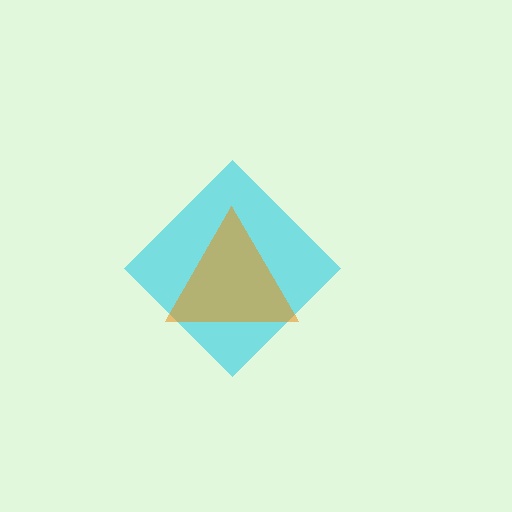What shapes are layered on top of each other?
The layered shapes are: a cyan diamond, an orange triangle.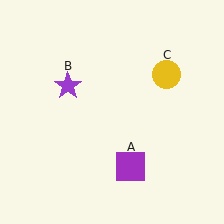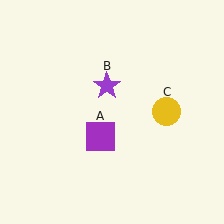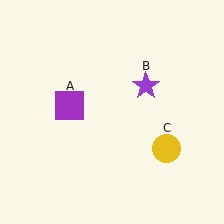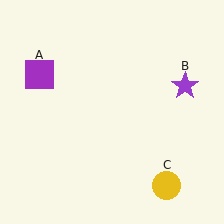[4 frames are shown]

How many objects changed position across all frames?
3 objects changed position: purple square (object A), purple star (object B), yellow circle (object C).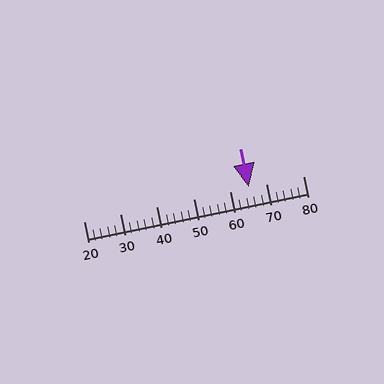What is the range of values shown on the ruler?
The ruler shows values from 20 to 80.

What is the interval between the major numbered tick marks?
The major tick marks are spaced 10 units apart.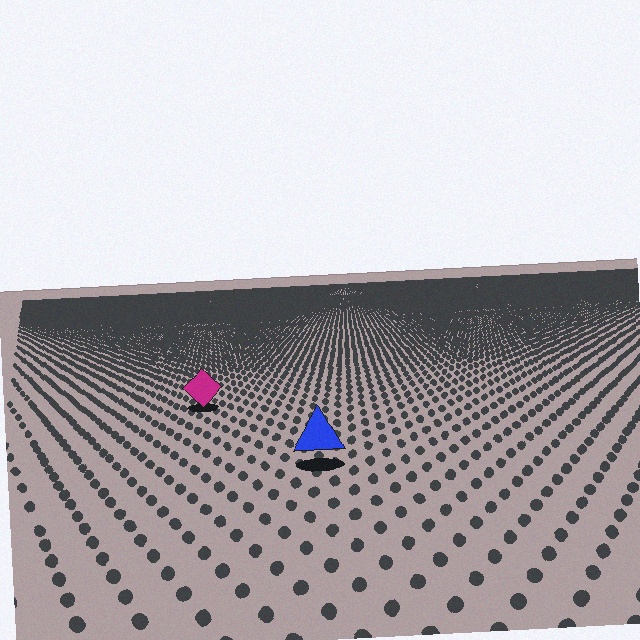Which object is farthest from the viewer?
The magenta diamond is farthest from the viewer. It appears smaller and the ground texture around it is denser.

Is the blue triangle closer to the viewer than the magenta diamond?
Yes. The blue triangle is closer — you can tell from the texture gradient: the ground texture is coarser near it.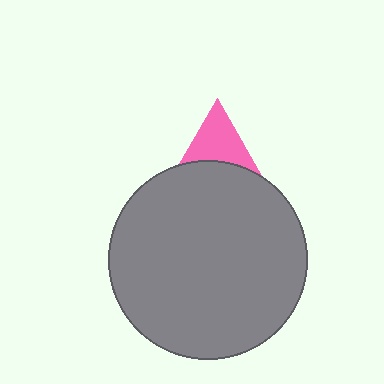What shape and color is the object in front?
The object in front is a gray circle.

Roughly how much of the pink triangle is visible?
About half of it is visible (roughly 49%).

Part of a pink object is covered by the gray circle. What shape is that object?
It is a triangle.